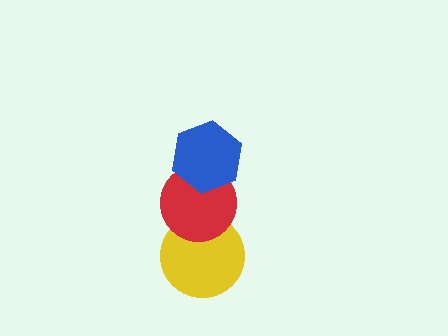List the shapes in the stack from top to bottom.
From top to bottom: the blue hexagon, the red circle, the yellow circle.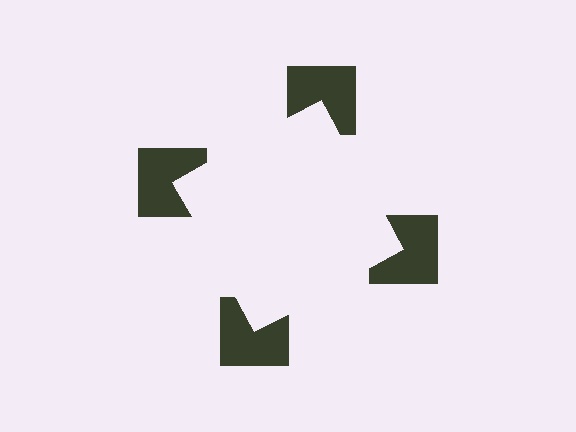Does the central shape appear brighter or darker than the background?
It typically appears slightly brighter than the background, even though no actual brightness change is drawn.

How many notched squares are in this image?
There are 4 — one at each vertex of the illusory square.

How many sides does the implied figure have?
4 sides.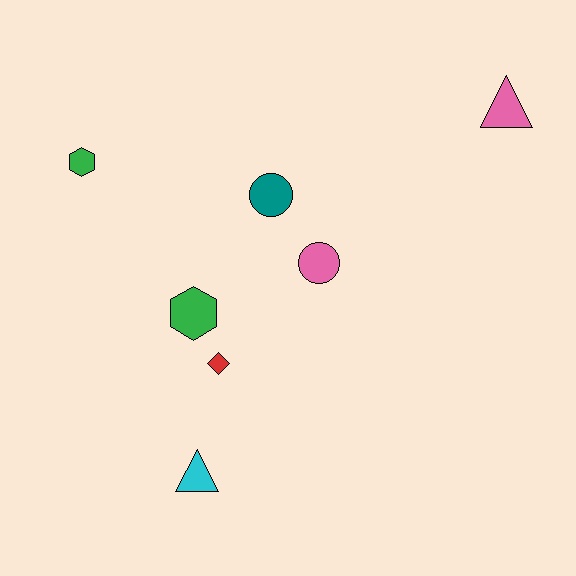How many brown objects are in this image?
There are no brown objects.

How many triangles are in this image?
There are 2 triangles.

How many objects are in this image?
There are 7 objects.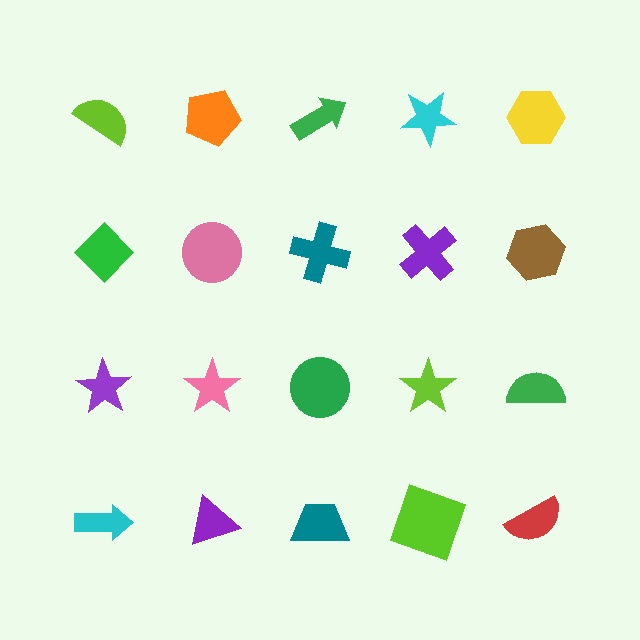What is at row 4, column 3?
A teal trapezoid.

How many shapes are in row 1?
5 shapes.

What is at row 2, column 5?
A brown hexagon.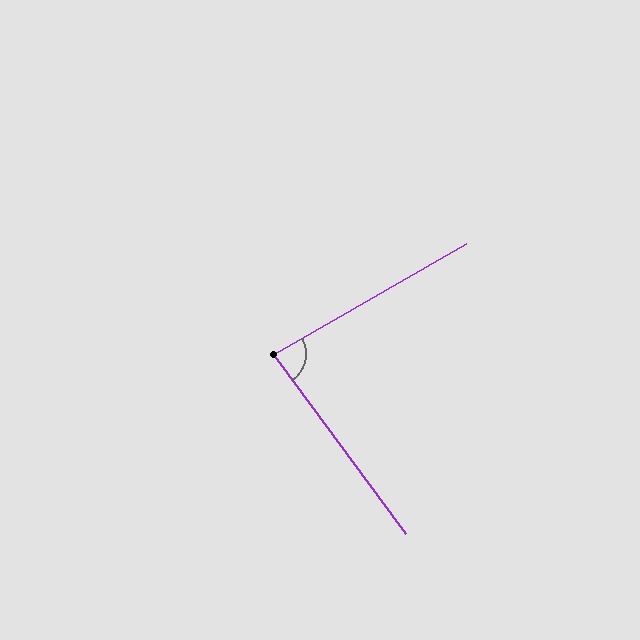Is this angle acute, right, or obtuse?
It is acute.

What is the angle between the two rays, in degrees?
Approximately 84 degrees.